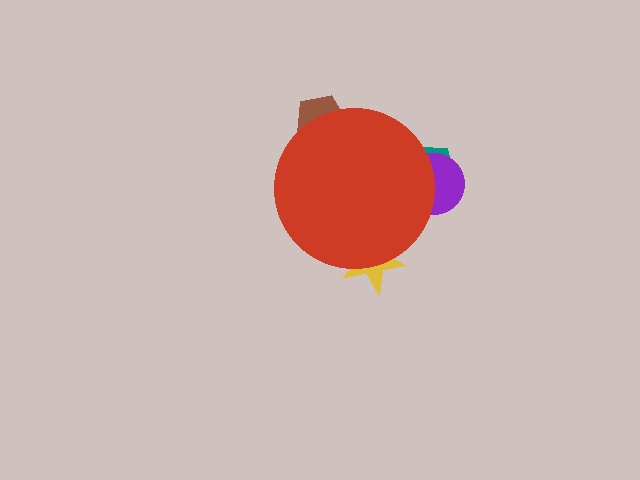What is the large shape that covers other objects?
A red circle.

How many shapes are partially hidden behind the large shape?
4 shapes are partially hidden.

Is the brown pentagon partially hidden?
Yes, the brown pentagon is partially hidden behind the red circle.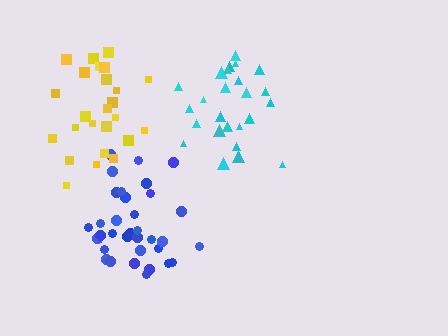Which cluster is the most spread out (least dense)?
Yellow.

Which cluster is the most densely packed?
Blue.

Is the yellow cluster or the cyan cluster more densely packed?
Cyan.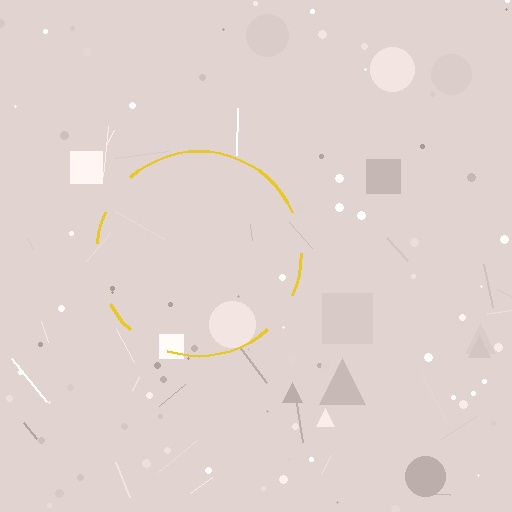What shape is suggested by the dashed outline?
The dashed outline suggests a circle.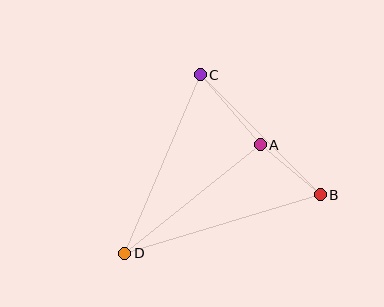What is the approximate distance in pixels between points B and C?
The distance between B and C is approximately 170 pixels.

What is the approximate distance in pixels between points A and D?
The distance between A and D is approximately 174 pixels.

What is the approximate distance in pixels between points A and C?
The distance between A and C is approximately 92 pixels.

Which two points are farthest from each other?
Points B and D are farthest from each other.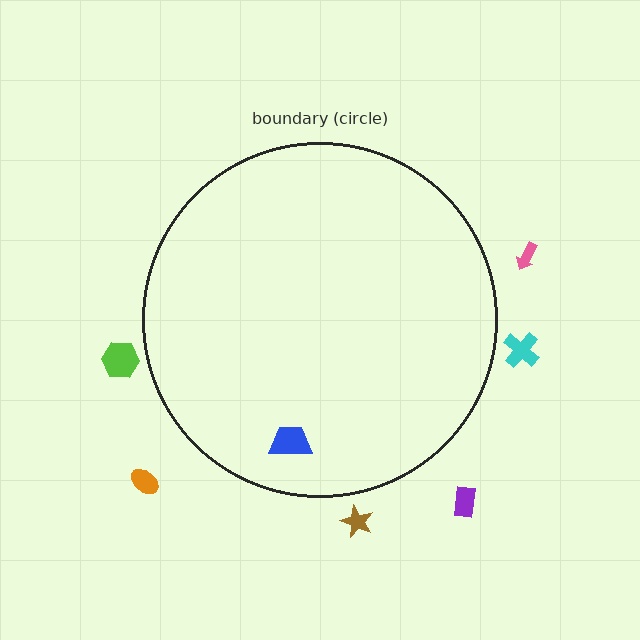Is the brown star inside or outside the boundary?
Outside.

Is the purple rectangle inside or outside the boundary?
Outside.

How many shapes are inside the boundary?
1 inside, 6 outside.